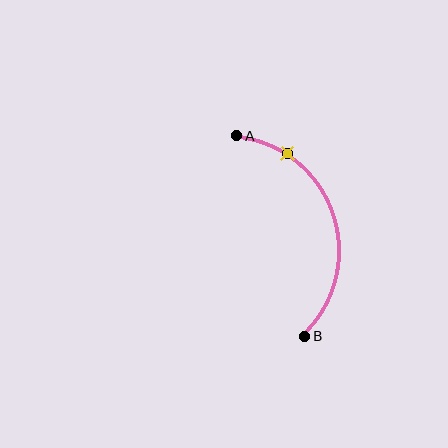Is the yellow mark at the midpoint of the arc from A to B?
No. The yellow mark lies on the arc but is closer to endpoint A. The arc midpoint would be at the point on the curve equidistant along the arc from both A and B.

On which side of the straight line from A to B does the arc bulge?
The arc bulges to the right of the straight line connecting A and B.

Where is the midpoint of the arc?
The arc midpoint is the point on the curve farthest from the straight line joining A and B. It sits to the right of that line.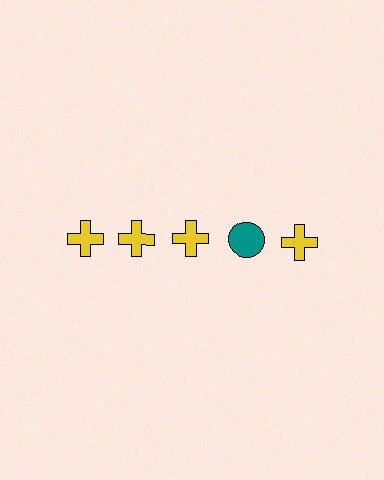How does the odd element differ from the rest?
It differs in both color (teal instead of yellow) and shape (circle instead of cross).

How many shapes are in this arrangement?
There are 5 shapes arranged in a grid pattern.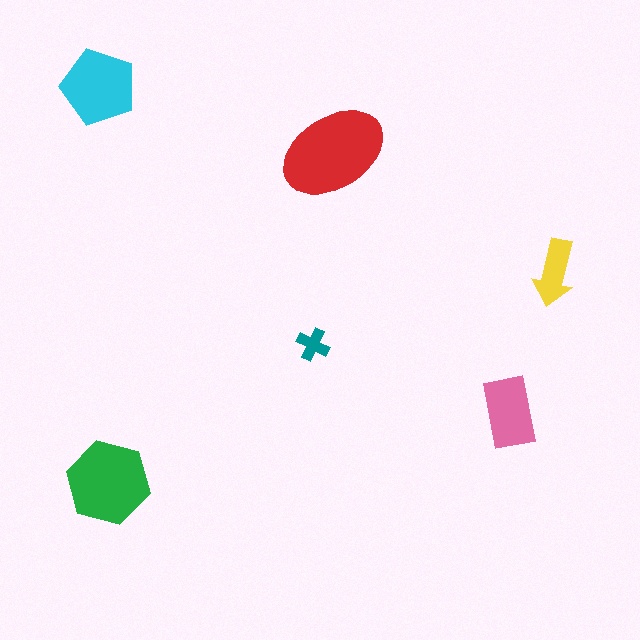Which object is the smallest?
The teal cross.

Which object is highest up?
The cyan pentagon is topmost.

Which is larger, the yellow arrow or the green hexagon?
The green hexagon.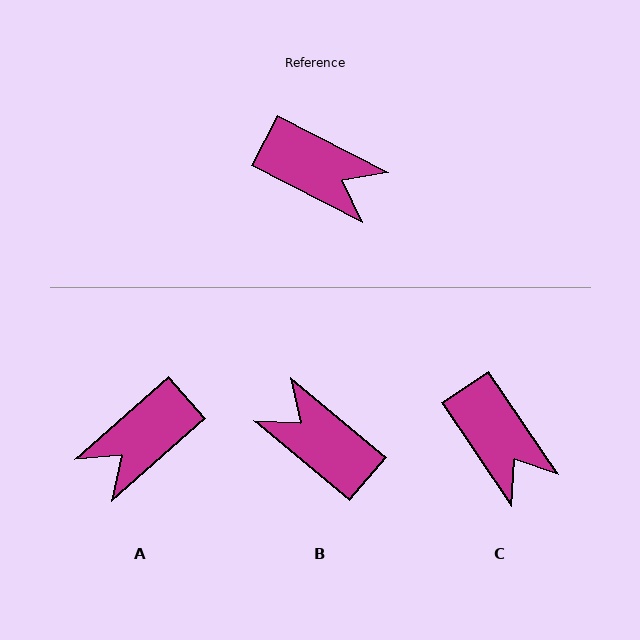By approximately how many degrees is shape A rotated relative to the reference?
Approximately 111 degrees clockwise.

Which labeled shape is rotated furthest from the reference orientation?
B, about 167 degrees away.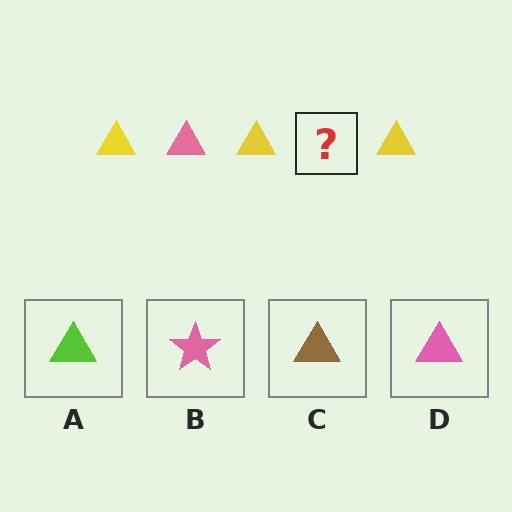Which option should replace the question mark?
Option D.